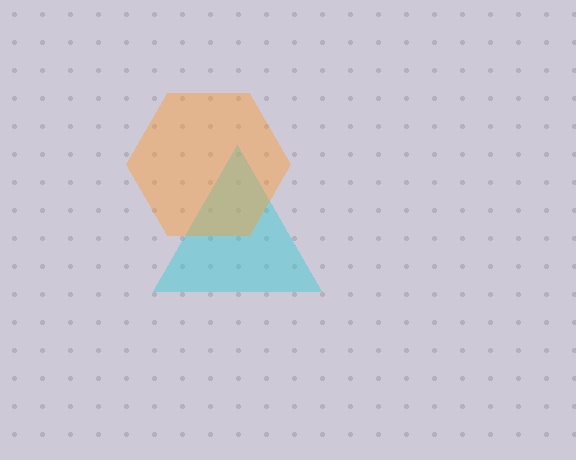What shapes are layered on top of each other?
The layered shapes are: a cyan triangle, an orange hexagon.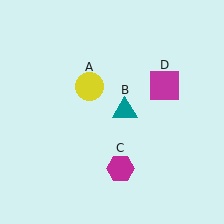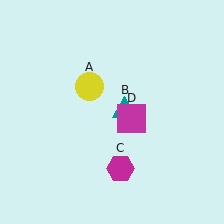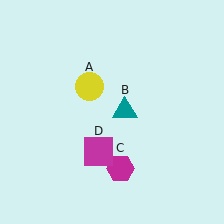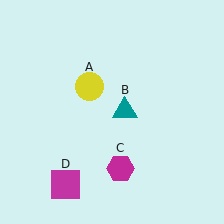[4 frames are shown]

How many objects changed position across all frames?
1 object changed position: magenta square (object D).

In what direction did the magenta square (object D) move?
The magenta square (object D) moved down and to the left.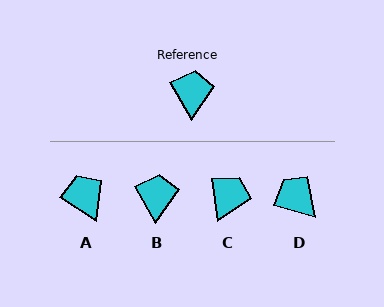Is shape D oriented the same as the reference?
No, it is off by about 45 degrees.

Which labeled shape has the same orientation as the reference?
B.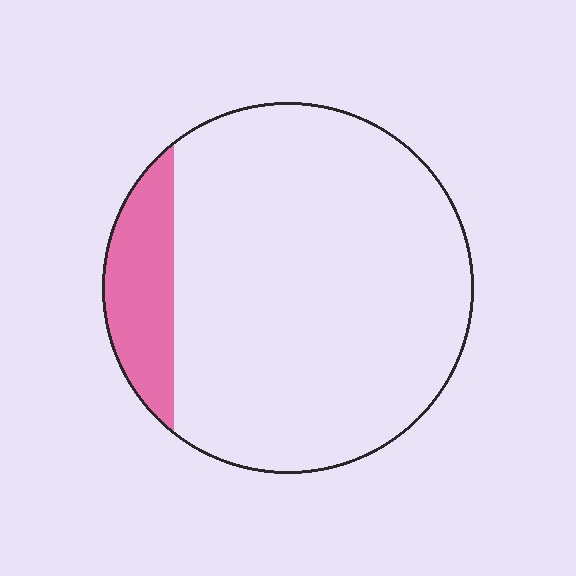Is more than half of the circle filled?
No.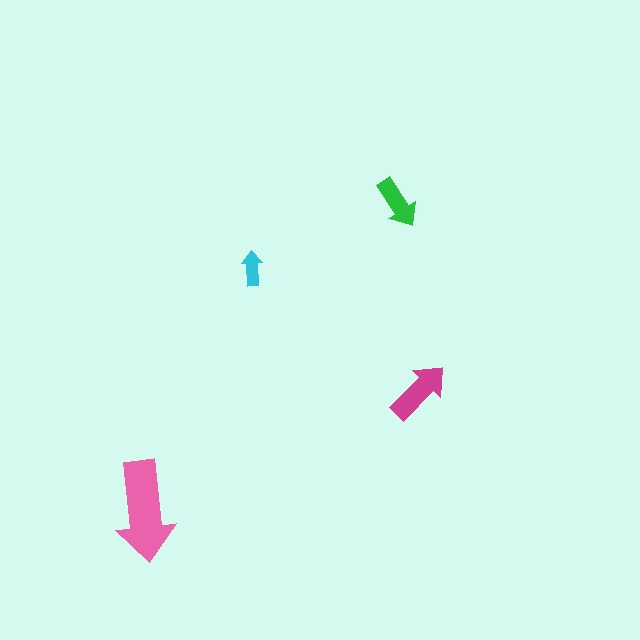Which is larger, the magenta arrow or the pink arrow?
The pink one.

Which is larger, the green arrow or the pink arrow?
The pink one.